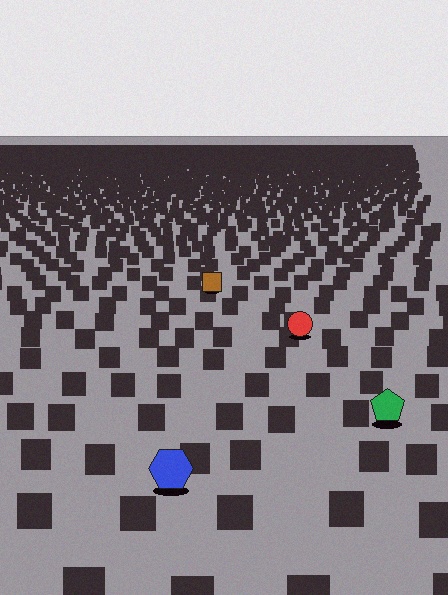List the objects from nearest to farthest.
From nearest to farthest: the blue hexagon, the green pentagon, the red circle, the brown square.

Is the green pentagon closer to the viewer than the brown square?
Yes. The green pentagon is closer — you can tell from the texture gradient: the ground texture is coarser near it.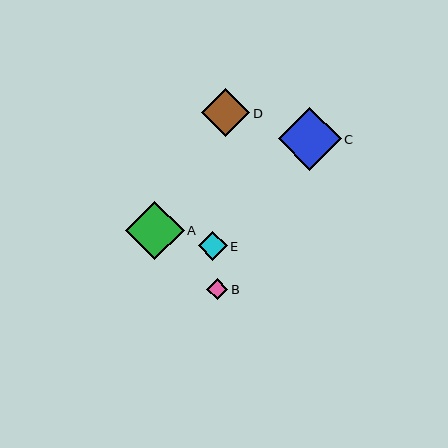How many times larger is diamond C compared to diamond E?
Diamond C is approximately 2.2 times the size of diamond E.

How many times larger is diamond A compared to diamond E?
Diamond A is approximately 2.0 times the size of diamond E.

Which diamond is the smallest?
Diamond B is the smallest with a size of approximately 22 pixels.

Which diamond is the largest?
Diamond C is the largest with a size of approximately 63 pixels.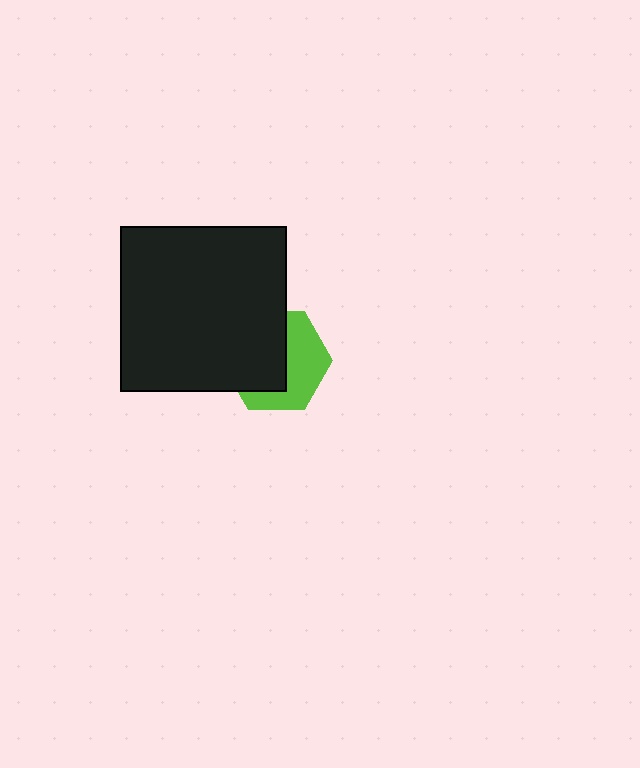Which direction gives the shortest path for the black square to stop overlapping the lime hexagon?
Moving toward the upper-left gives the shortest separation.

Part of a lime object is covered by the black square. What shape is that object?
It is a hexagon.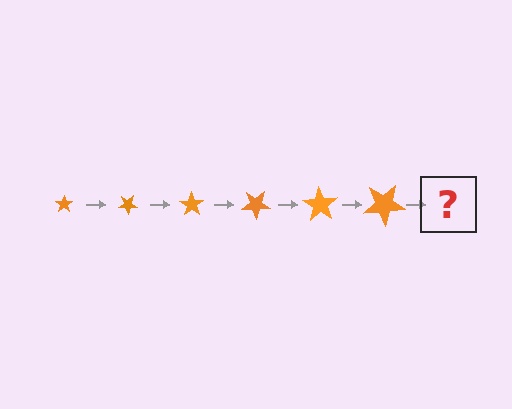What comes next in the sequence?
The next element should be a star, larger than the previous one and rotated 210 degrees from the start.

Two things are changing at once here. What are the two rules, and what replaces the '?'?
The two rules are that the star grows larger each step and it rotates 35 degrees each step. The '?' should be a star, larger than the previous one and rotated 210 degrees from the start.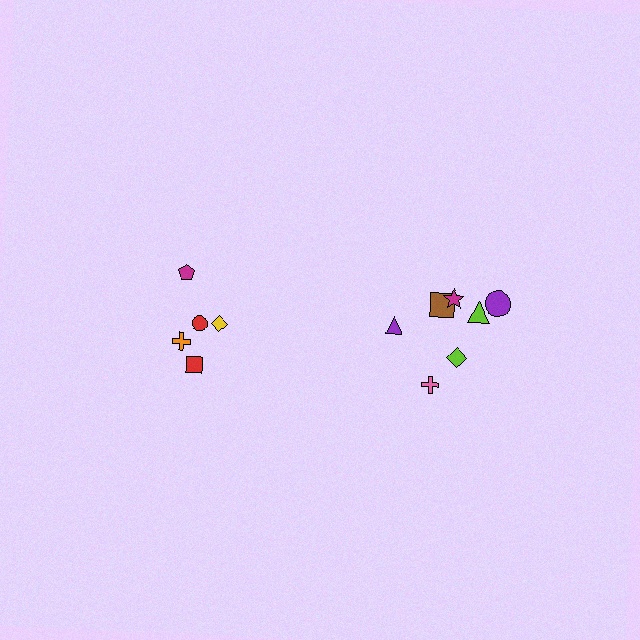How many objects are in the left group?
There are 5 objects.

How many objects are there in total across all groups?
There are 12 objects.